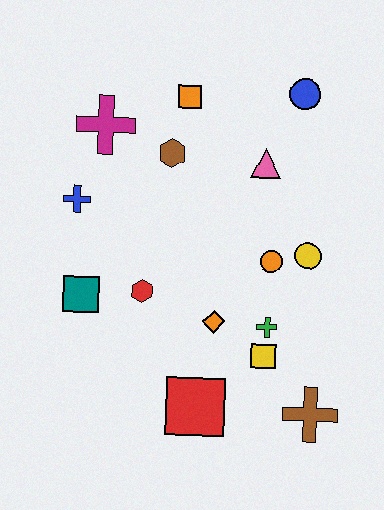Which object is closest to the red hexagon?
The teal square is closest to the red hexagon.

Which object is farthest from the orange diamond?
The blue circle is farthest from the orange diamond.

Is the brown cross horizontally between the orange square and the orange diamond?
No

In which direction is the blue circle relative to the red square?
The blue circle is above the red square.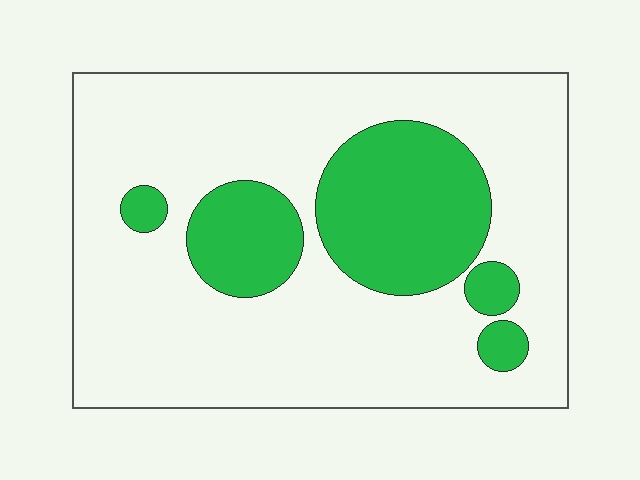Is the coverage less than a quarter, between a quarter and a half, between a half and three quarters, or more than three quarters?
Less than a quarter.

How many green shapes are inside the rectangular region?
5.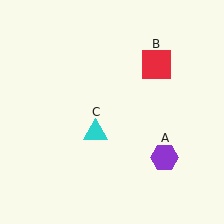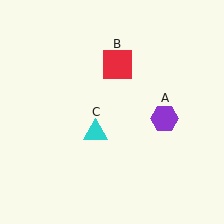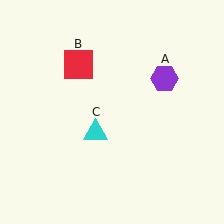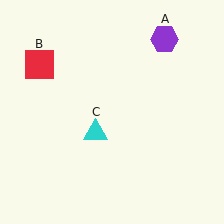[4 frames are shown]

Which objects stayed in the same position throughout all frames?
Cyan triangle (object C) remained stationary.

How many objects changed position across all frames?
2 objects changed position: purple hexagon (object A), red square (object B).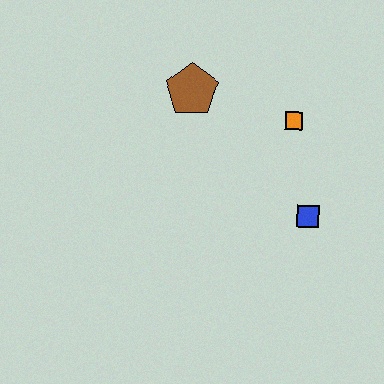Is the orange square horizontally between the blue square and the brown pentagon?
Yes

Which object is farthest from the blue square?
The brown pentagon is farthest from the blue square.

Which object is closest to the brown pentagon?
The orange square is closest to the brown pentagon.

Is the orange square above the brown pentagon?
No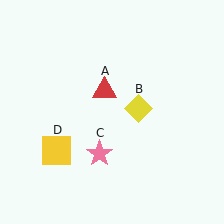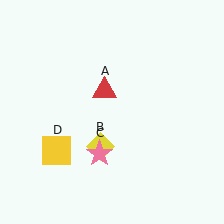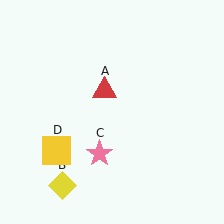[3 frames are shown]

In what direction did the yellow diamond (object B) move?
The yellow diamond (object B) moved down and to the left.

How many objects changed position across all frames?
1 object changed position: yellow diamond (object B).